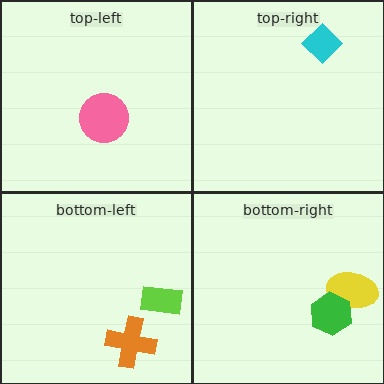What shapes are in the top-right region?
The cyan diamond.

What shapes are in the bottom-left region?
The lime rectangle, the orange cross.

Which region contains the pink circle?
The top-left region.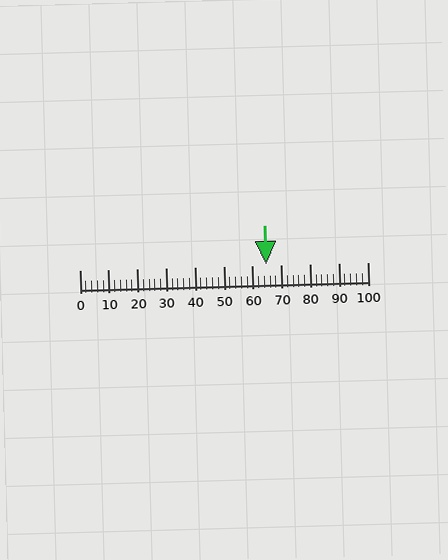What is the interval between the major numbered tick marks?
The major tick marks are spaced 10 units apart.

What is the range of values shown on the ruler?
The ruler shows values from 0 to 100.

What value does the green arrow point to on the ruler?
The green arrow points to approximately 65.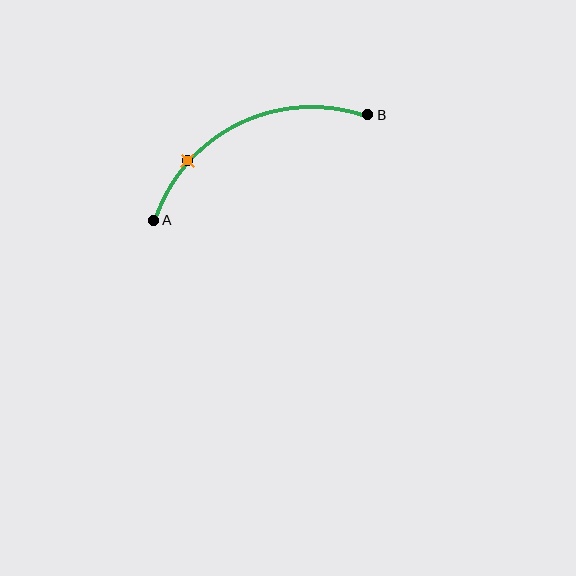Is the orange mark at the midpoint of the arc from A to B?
No. The orange mark lies on the arc but is closer to endpoint A. The arc midpoint would be at the point on the curve equidistant along the arc from both A and B.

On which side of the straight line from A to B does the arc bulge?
The arc bulges above the straight line connecting A and B.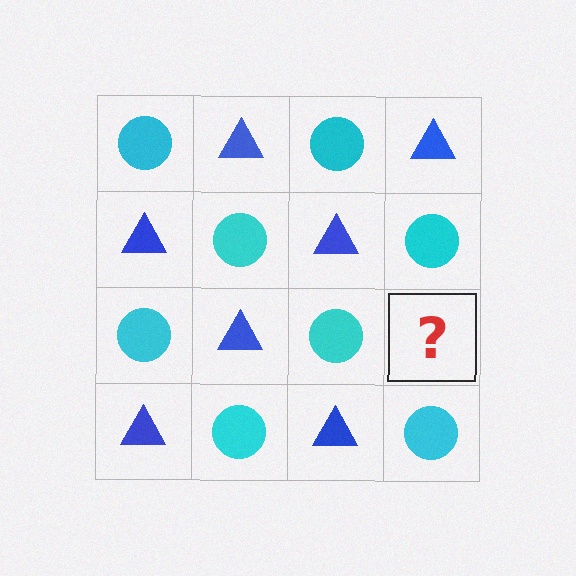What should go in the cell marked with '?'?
The missing cell should contain a blue triangle.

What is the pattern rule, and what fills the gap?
The rule is that it alternates cyan circle and blue triangle in a checkerboard pattern. The gap should be filled with a blue triangle.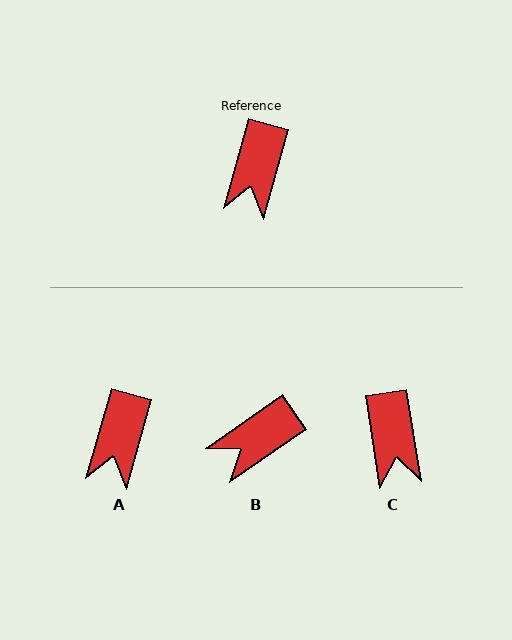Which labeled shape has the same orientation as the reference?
A.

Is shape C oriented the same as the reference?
No, it is off by about 25 degrees.